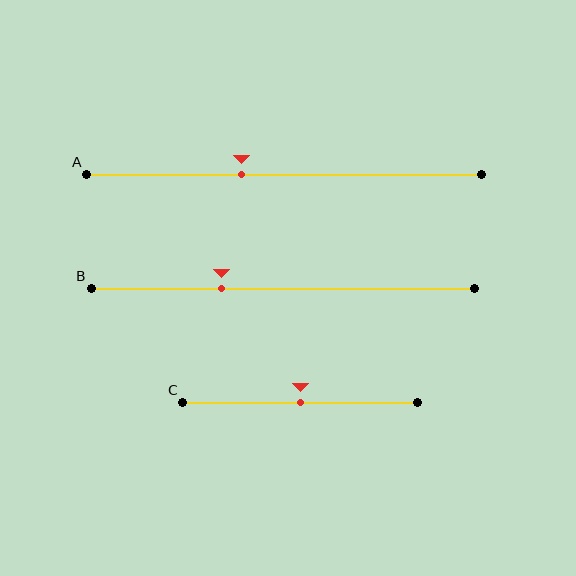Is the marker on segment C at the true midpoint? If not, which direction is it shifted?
Yes, the marker on segment C is at the true midpoint.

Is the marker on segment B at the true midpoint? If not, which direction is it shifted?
No, the marker on segment B is shifted to the left by about 16% of the segment length.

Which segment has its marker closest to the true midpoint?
Segment C has its marker closest to the true midpoint.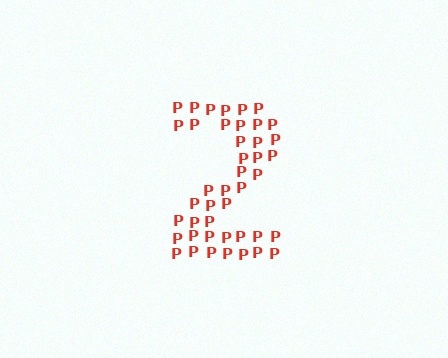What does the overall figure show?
The overall figure shows the digit 2.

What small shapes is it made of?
It is made of small letter P's.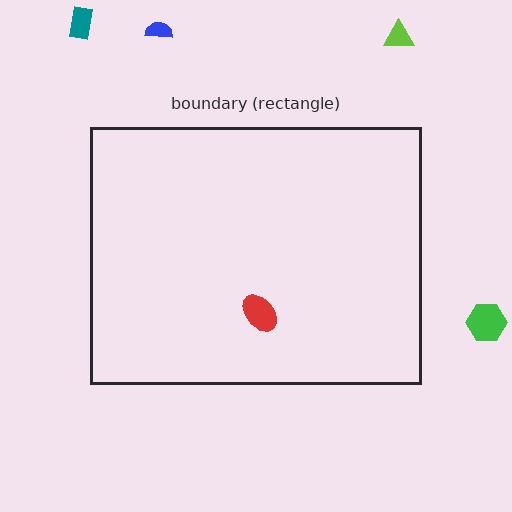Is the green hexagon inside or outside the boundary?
Outside.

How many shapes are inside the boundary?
1 inside, 4 outside.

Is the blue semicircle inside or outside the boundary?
Outside.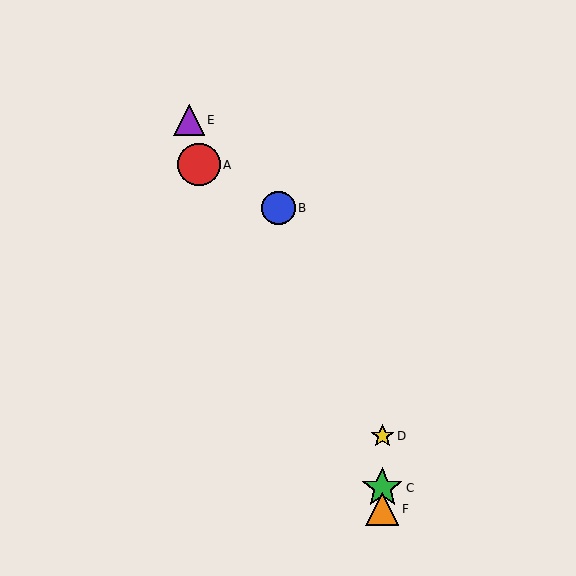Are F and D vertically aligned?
Yes, both are at x≈382.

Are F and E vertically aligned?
No, F is at x≈382 and E is at x≈189.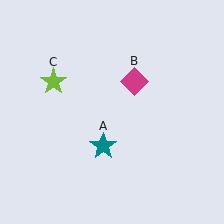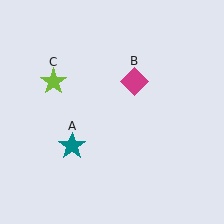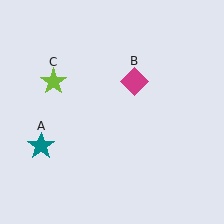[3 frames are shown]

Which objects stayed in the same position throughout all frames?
Magenta diamond (object B) and lime star (object C) remained stationary.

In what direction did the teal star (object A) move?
The teal star (object A) moved left.